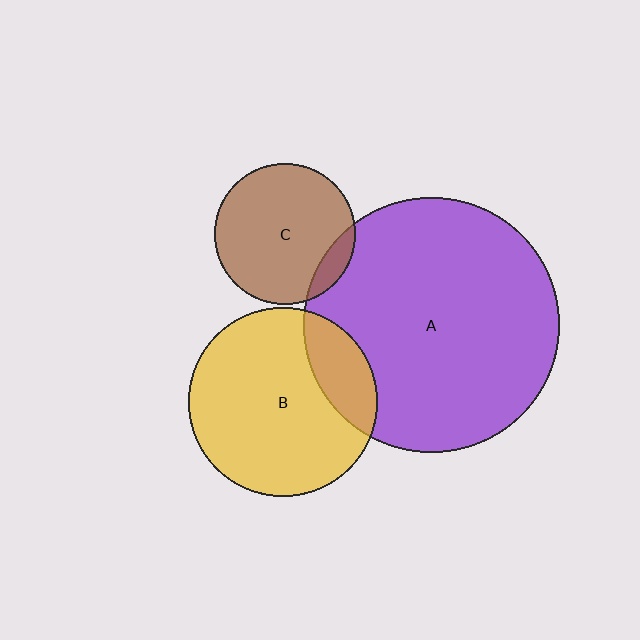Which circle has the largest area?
Circle A (purple).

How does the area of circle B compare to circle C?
Approximately 1.8 times.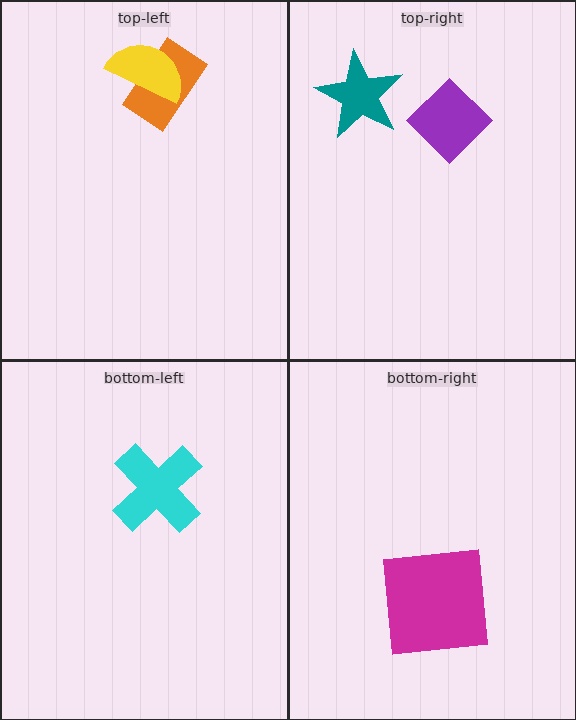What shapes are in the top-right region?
The purple diamond, the teal star.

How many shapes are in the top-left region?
2.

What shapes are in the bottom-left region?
The cyan cross.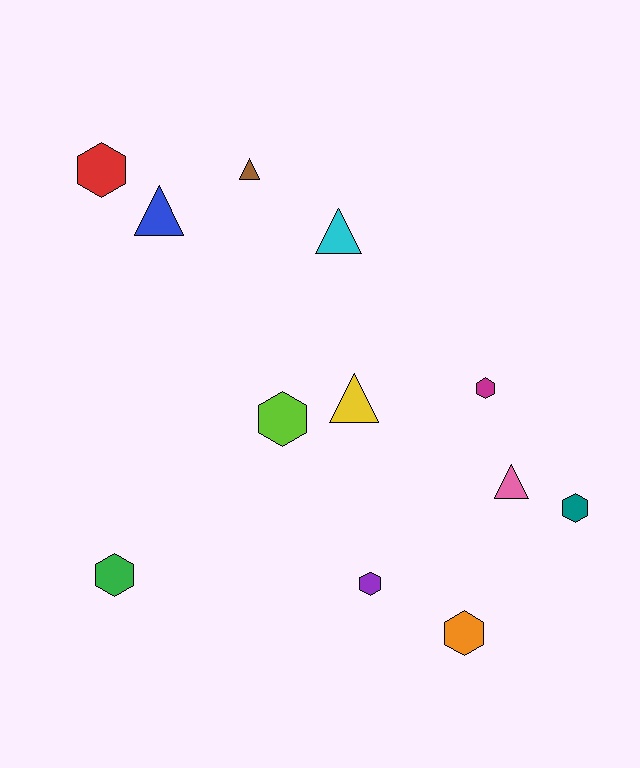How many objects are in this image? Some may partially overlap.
There are 12 objects.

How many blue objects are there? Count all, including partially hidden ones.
There is 1 blue object.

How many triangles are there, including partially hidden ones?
There are 5 triangles.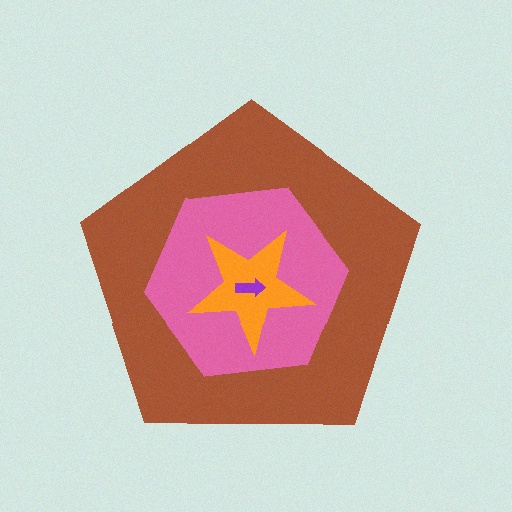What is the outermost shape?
The brown pentagon.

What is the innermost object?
The purple arrow.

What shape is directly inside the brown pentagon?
The pink hexagon.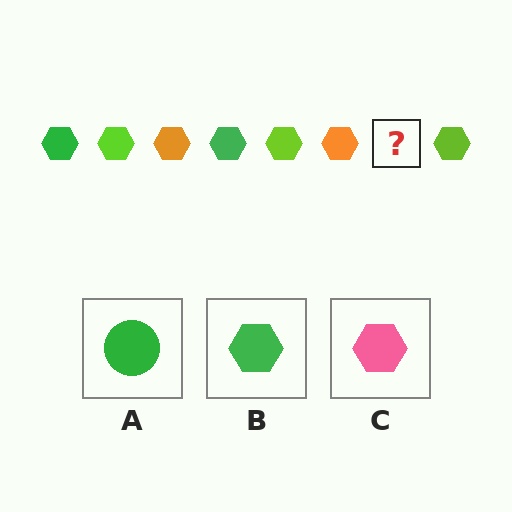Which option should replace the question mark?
Option B.